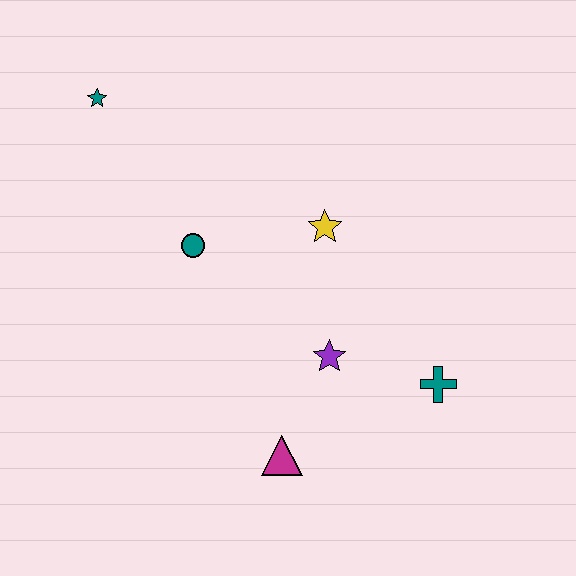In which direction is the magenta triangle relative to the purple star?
The magenta triangle is below the purple star.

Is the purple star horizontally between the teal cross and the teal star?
Yes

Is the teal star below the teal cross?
No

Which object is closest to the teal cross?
The purple star is closest to the teal cross.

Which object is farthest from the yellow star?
The teal star is farthest from the yellow star.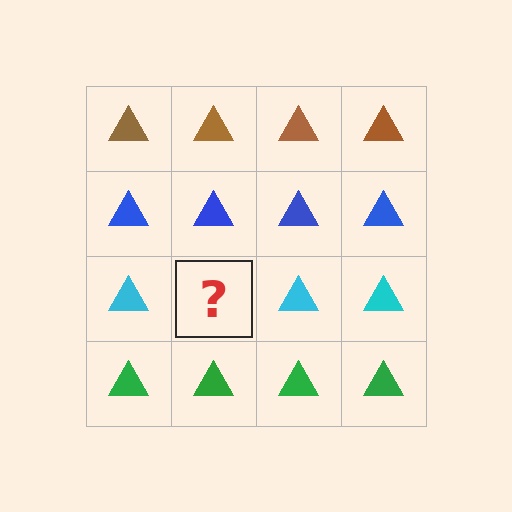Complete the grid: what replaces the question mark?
The question mark should be replaced with a cyan triangle.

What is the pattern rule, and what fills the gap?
The rule is that each row has a consistent color. The gap should be filled with a cyan triangle.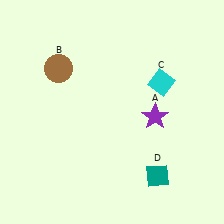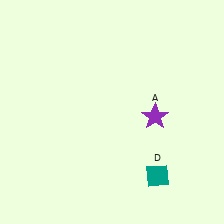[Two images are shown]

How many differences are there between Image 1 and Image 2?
There are 2 differences between the two images.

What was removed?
The brown circle (B), the cyan diamond (C) were removed in Image 2.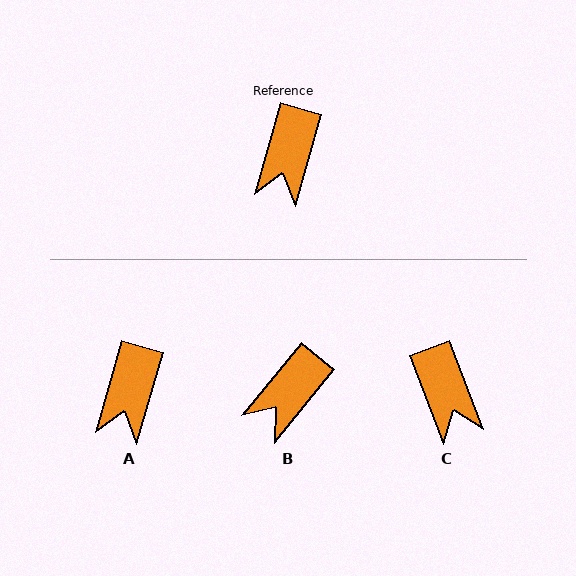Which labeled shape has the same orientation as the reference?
A.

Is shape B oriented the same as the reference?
No, it is off by about 24 degrees.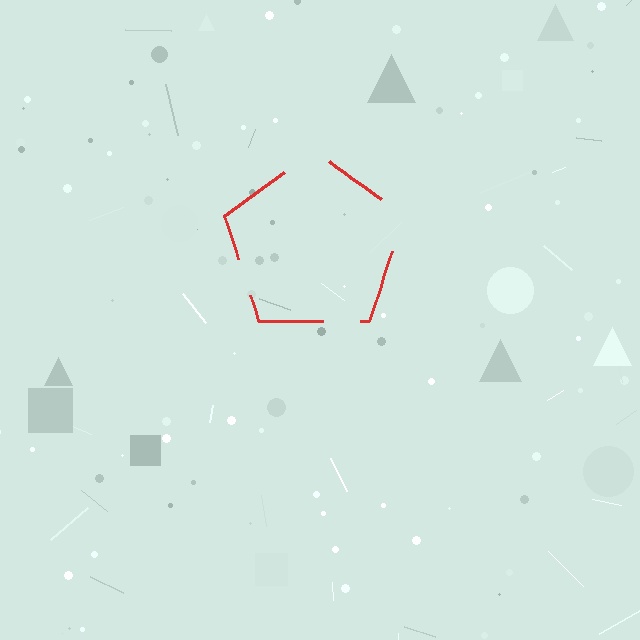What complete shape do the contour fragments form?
The contour fragments form a pentagon.